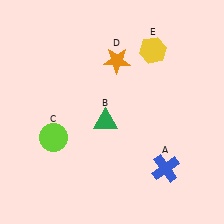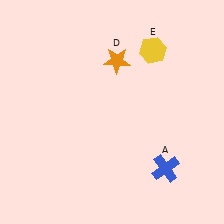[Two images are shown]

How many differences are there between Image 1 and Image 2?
There are 2 differences between the two images.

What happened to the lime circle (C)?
The lime circle (C) was removed in Image 2. It was in the bottom-left area of Image 1.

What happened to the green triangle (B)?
The green triangle (B) was removed in Image 2. It was in the bottom-left area of Image 1.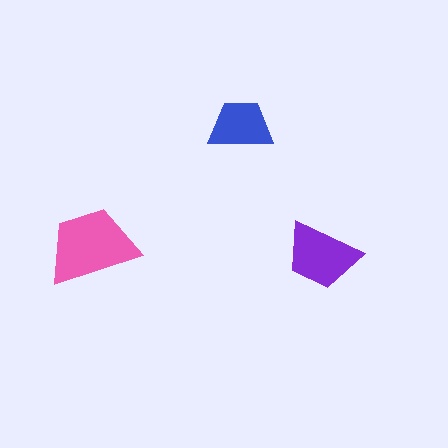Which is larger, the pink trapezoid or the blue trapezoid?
The pink one.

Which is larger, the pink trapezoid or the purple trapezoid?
The pink one.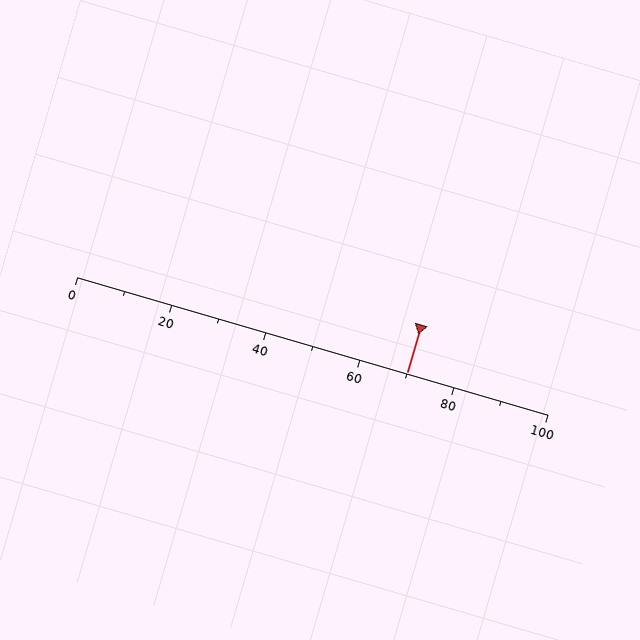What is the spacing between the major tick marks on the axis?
The major ticks are spaced 20 apart.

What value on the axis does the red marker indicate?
The marker indicates approximately 70.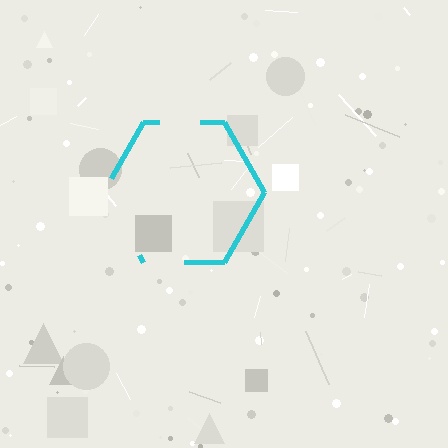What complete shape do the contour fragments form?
The contour fragments form a hexagon.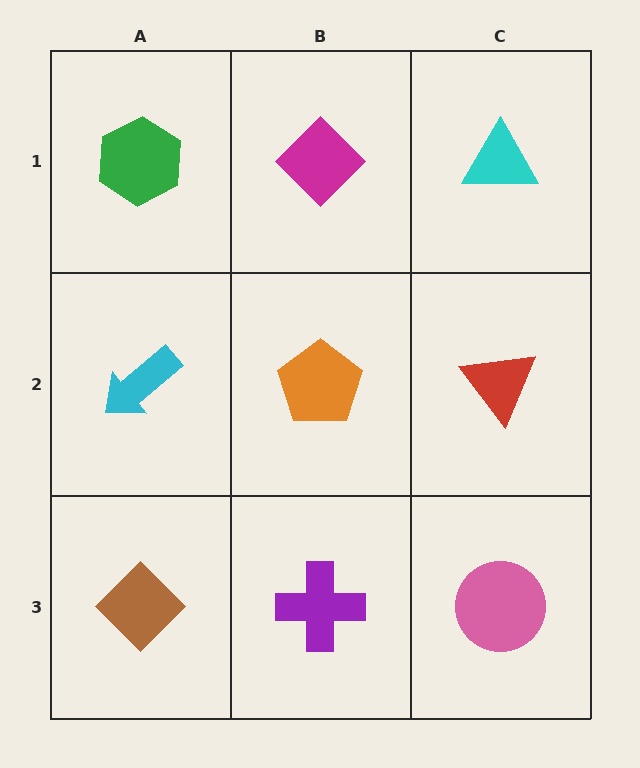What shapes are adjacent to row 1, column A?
A cyan arrow (row 2, column A), a magenta diamond (row 1, column B).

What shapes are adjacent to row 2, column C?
A cyan triangle (row 1, column C), a pink circle (row 3, column C), an orange pentagon (row 2, column B).